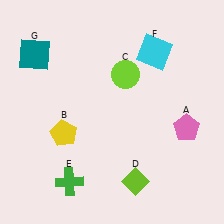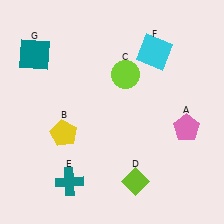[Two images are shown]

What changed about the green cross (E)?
In Image 1, E is green. In Image 2, it changed to teal.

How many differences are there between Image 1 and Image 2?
There is 1 difference between the two images.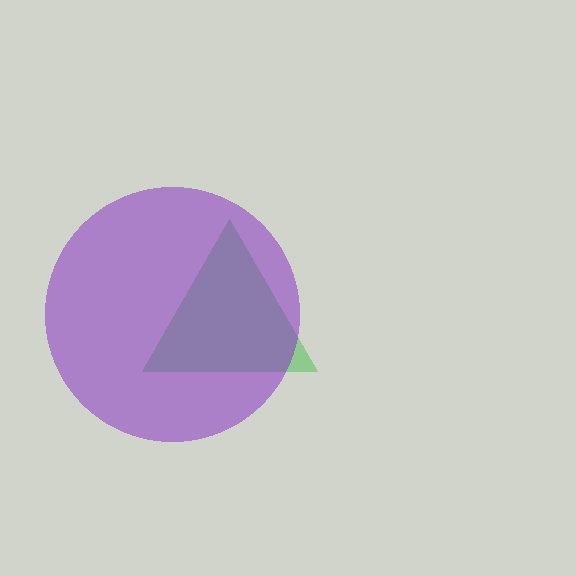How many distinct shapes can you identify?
There are 2 distinct shapes: a green triangle, a purple circle.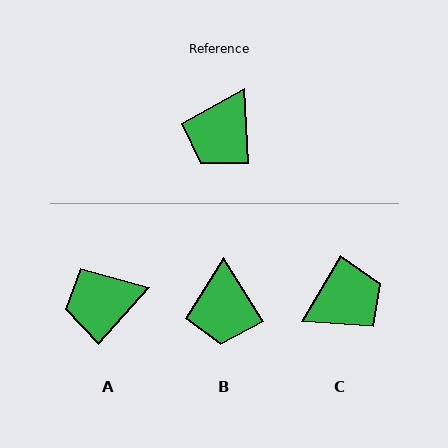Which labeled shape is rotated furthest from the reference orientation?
C, about 146 degrees away.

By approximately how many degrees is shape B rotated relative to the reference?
Approximately 28 degrees counter-clockwise.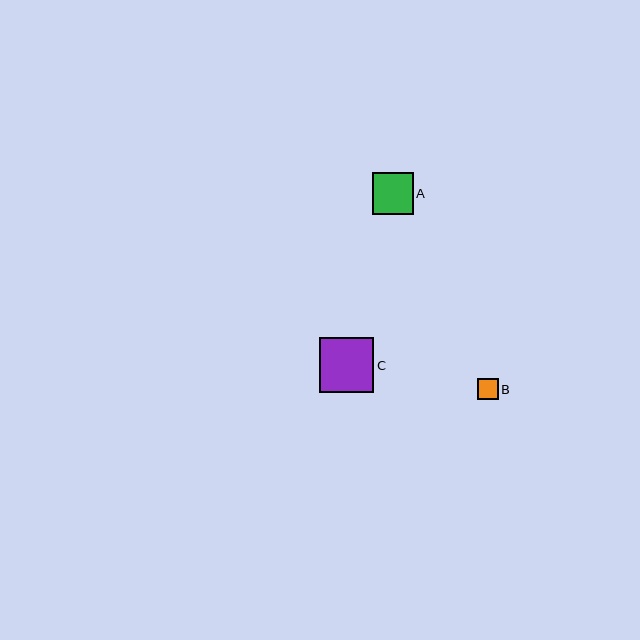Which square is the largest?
Square C is the largest with a size of approximately 55 pixels.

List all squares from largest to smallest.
From largest to smallest: C, A, B.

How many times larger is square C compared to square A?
Square C is approximately 1.3 times the size of square A.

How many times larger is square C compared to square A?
Square C is approximately 1.3 times the size of square A.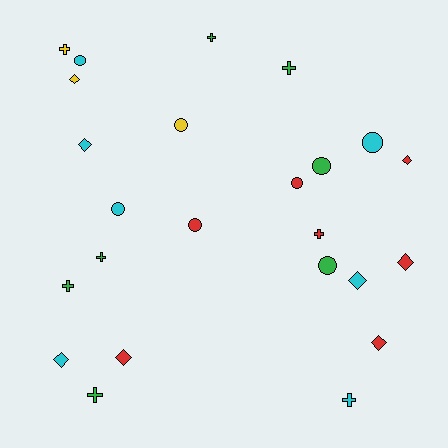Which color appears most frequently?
Cyan, with 7 objects.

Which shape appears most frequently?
Circle, with 8 objects.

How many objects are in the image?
There are 24 objects.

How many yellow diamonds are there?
There is 1 yellow diamond.